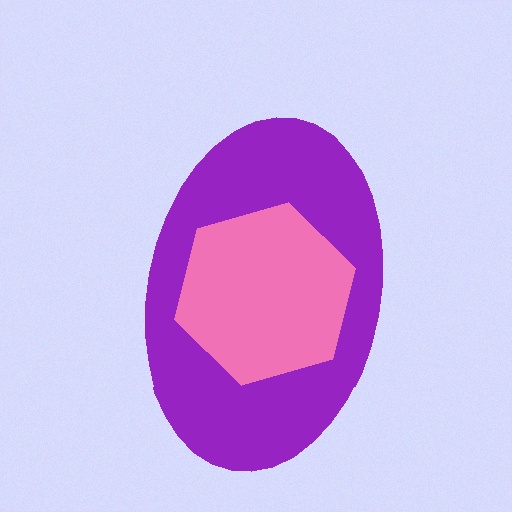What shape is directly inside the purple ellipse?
The pink hexagon.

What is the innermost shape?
The pink hexagon.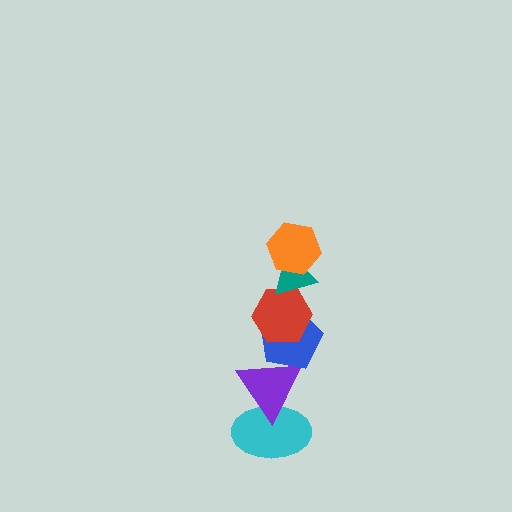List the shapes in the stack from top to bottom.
From top to bottom: the orange hexagon, the teal triangle, the red hexagon, the blue pentagon, the purple triangle, the cyan ellipse.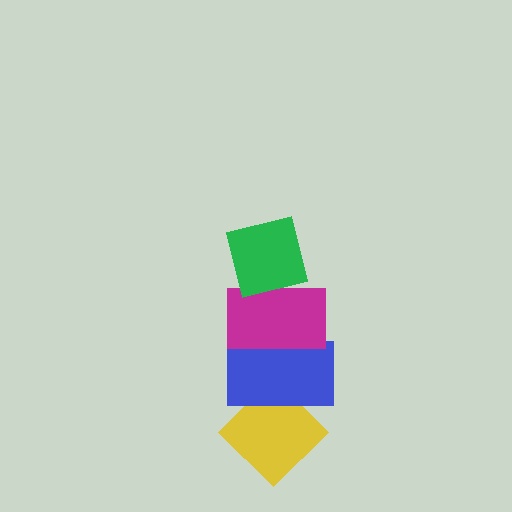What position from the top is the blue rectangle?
The blue rectangle is 3rd from the top.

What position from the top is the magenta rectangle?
The magenta rectangle is 2nd from the top.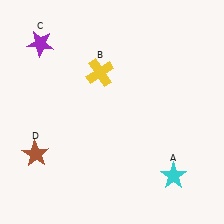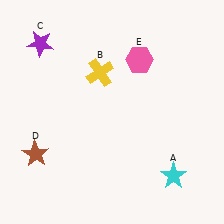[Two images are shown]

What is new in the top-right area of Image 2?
A pink hexagon (E) was added in the top-right area of Image 2.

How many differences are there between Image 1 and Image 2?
There is 1 difference between the two images.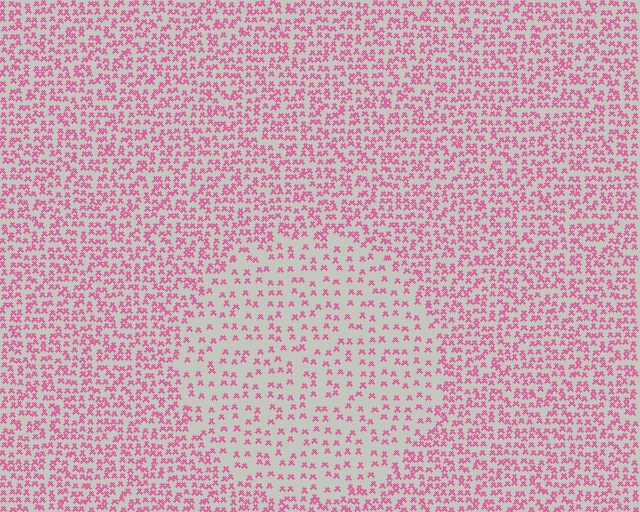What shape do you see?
I see a circle.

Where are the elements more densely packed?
The elements are more densely packed outside the circle boundary.